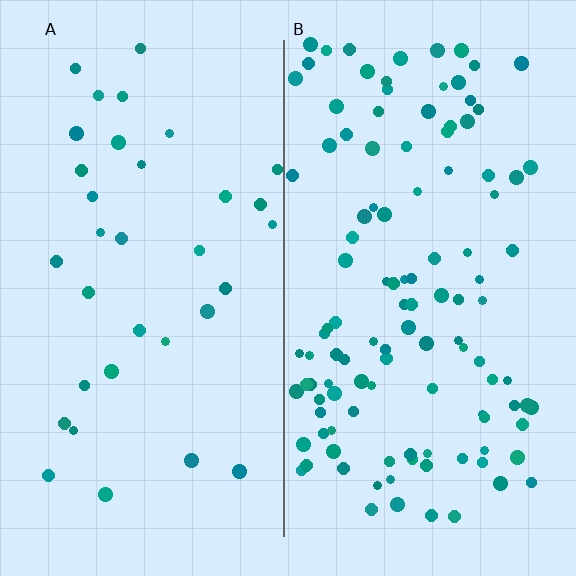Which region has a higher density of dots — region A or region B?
B (the right).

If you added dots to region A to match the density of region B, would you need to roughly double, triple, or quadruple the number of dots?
Approximately triple.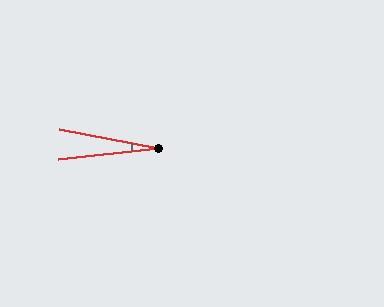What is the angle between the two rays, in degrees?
Approximately 17 degrees.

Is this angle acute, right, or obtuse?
It is acute.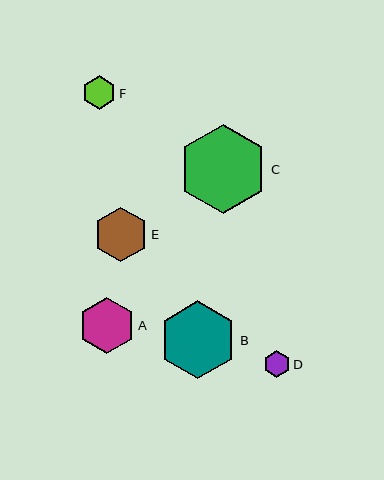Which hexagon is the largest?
Hexagon C is the largest with a size of approximately 89 pixels.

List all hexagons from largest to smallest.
From largest to smallest: C, B, A, E, F, D.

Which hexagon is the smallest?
Hexagon D is the smallest with a size of approximately 27 pixels.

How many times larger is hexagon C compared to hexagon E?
Hexagon C is approximately 1.6 times the size of hexagon E.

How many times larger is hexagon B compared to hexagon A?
Hexagon B is approximately 1.4 times the size of hexagon A.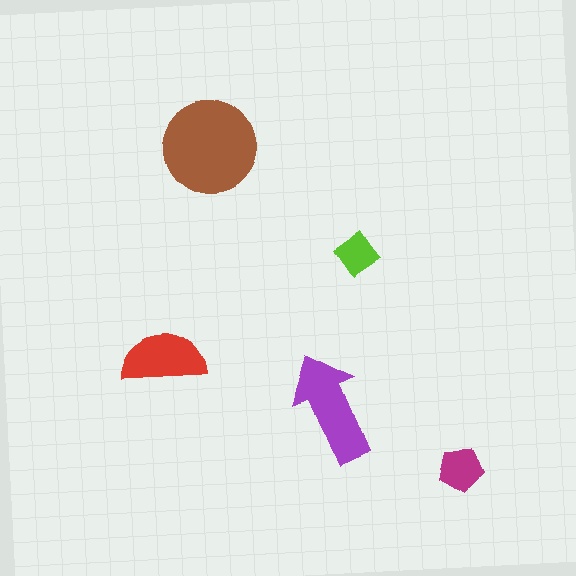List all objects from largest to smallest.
The brown circle, the purple arrow, the red semicircle, the magenta pentagon, the lime diamond.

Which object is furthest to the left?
The red semicircle is leftmost.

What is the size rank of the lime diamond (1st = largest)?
5th.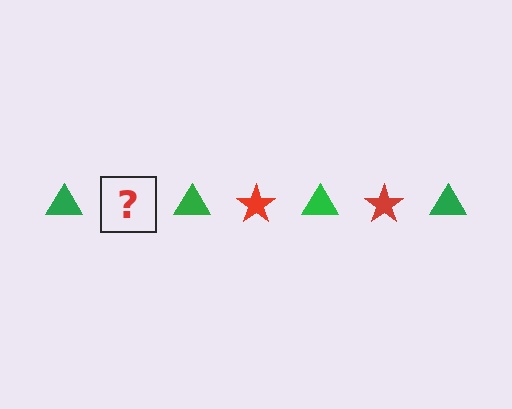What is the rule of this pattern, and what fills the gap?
The rule is that the pattern alternates between green triangle and red star. The gap should be filled with a red star.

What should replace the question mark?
The question mark should be replaced with a red star.